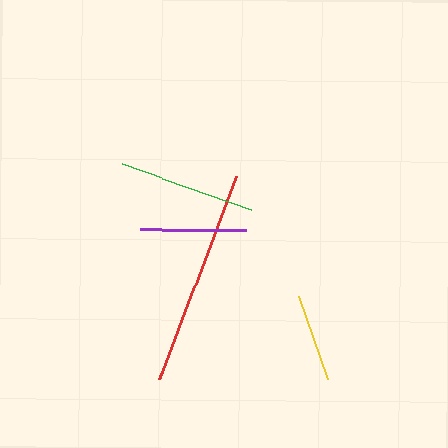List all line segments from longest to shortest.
From longest to shortest: red, green, purple, yellow.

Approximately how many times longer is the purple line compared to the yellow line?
The purple line is approximately 1.2 times the length of the yellow line.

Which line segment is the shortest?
The yellow line is the shortest at approximately 87 pixels.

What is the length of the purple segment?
The purple segment is approximately 106 pixels long.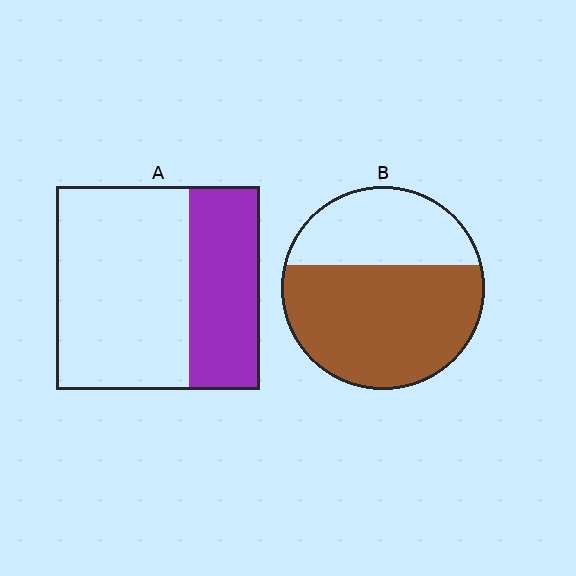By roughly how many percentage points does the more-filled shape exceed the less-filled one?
By roughly 30 percentage points (B over A).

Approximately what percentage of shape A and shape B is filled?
A is approximately 35% and B is approximately 65%.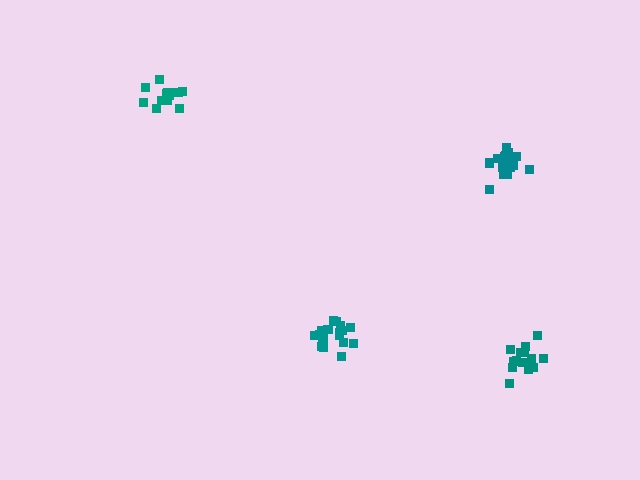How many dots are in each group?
Group 1: 19 dots, Group 2: 16 dots, Group 3: 14 dots, Group 4: 18 dots (67 total).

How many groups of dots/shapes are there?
There are 4 groups.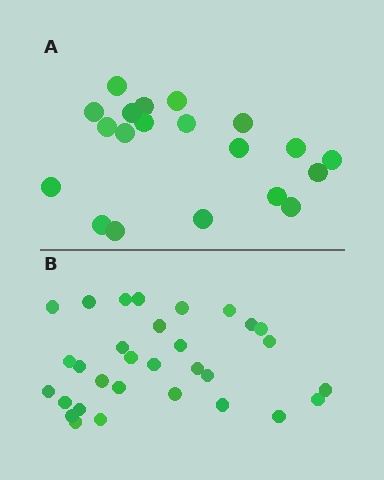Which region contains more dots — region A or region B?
Region B (the bottom region) has more dots.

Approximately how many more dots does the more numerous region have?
Region B has roughly 12 or so more dots than region A.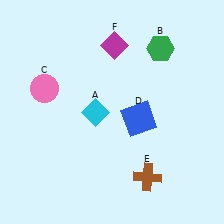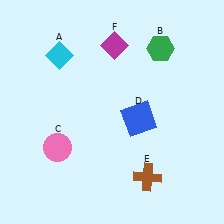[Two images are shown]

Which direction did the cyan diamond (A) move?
The cyan diamond (A) moved up.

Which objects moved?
The objects that moved are: the cyan diamond (A), the pink circle (C).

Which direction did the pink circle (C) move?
The pink circle (C) moved down.